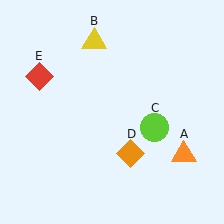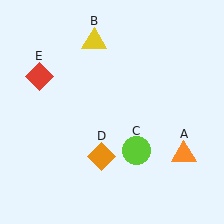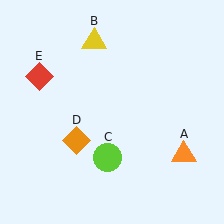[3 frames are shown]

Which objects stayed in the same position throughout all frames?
Orange triangle (object A) and yellow triangle (object B) and red diamond (object E) remained stationary.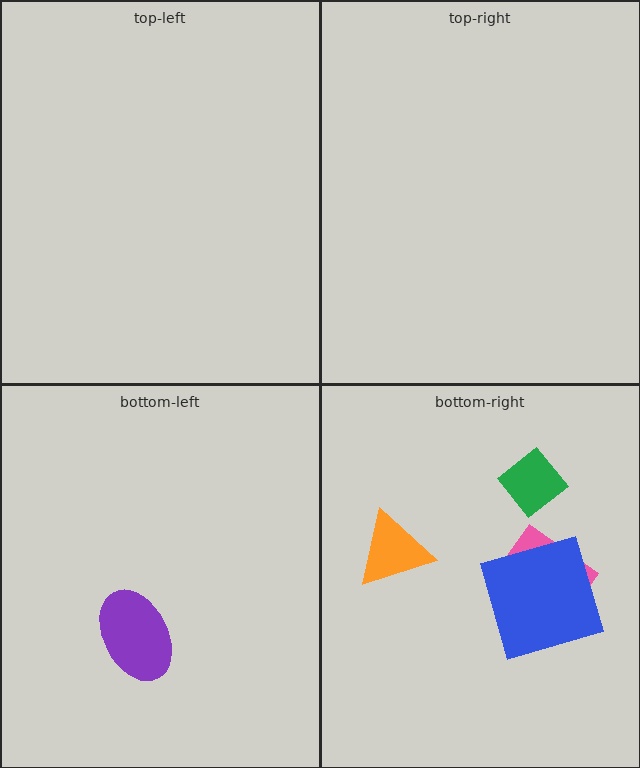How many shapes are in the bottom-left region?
1.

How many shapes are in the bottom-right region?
4.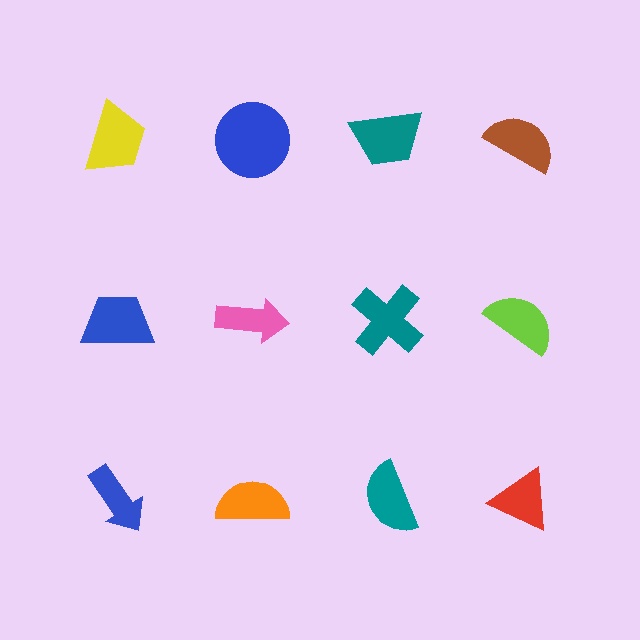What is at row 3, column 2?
An orange semicircle.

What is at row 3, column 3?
A teal semicircle.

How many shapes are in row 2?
4 shapes.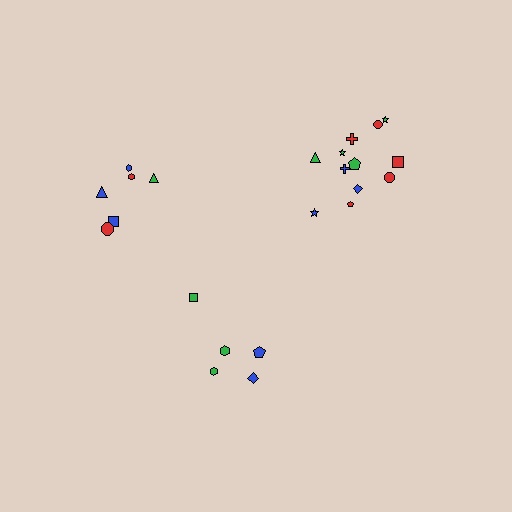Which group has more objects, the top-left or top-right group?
The top-right group.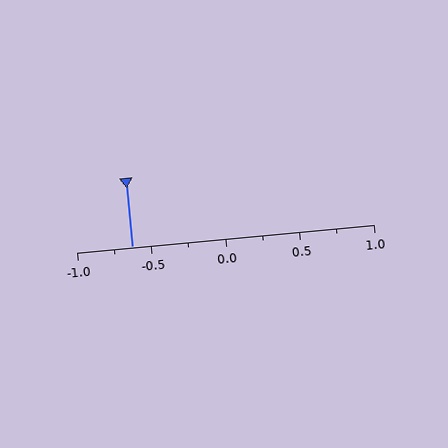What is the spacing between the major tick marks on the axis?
The major ticks are spaced 0.5 apart.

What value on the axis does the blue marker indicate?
The marker indicates approximately -0.62.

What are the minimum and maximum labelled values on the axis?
The axis runs from -1.0 to 1.0.